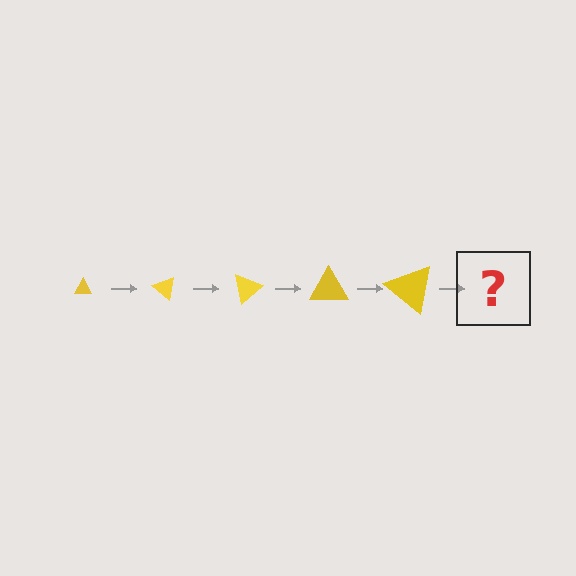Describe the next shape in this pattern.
It should be a triangle, larger than the previous one and rotated 200 degrees from the start.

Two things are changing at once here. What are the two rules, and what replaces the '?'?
The two rules are that the triangle grows larger each step and it rotates 40 degrees each step. The '?' should be a triangle, larger than the previous one and rotated 200 degrees from the start.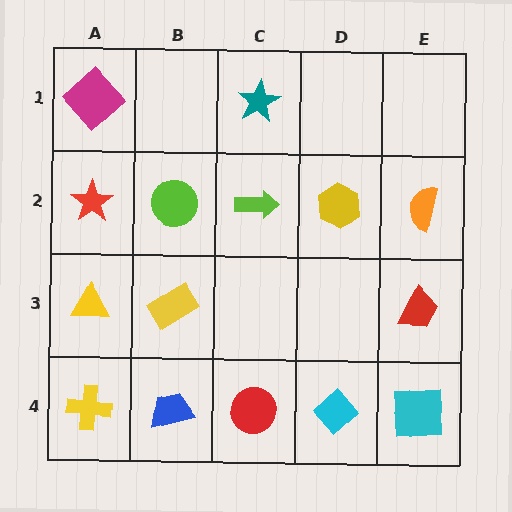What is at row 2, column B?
A lime circle.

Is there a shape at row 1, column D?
No, that cell is empty.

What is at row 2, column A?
A red star.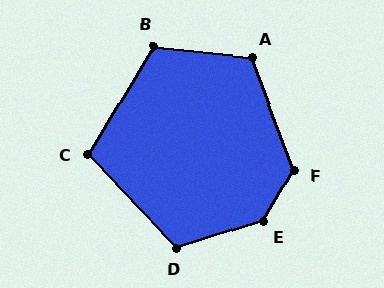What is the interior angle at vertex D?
Approximately 116 degrees (obtuse).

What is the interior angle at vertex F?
Approximately 129 degrees (obtuse).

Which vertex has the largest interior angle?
E, at approximately 138 degrees.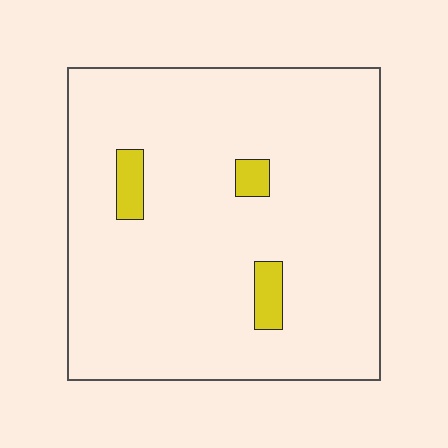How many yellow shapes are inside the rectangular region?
3.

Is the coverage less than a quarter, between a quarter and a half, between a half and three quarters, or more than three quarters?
Less than a quarter.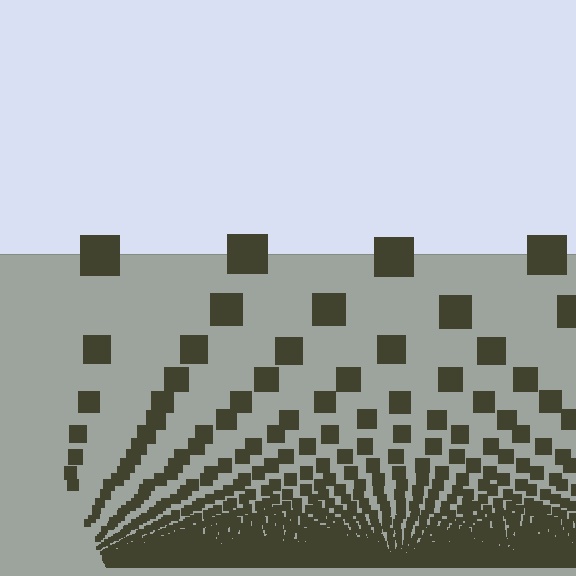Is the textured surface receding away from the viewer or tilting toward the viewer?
The surface appears to tilt toward the viewer. Texture elements get larger and sparser toward the top.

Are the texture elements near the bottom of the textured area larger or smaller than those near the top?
Smaller. The gradient is inverted — elements near the bottom are smaller and denser.